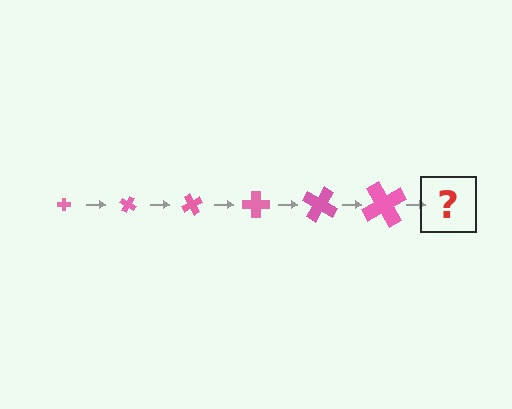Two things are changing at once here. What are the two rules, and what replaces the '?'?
The two rules are that the cross grows larger each step and it rotates 30 degrees each step. The '?' should be a cross, larger than the previous one and rotated 180 degrees from the start.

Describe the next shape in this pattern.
It should be a cross, larger than the previous one and rotated 180 degrees from the start.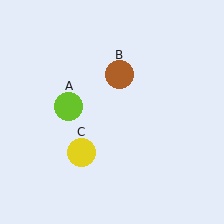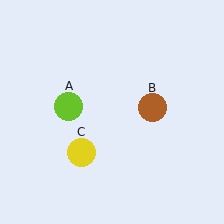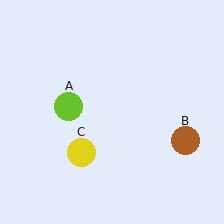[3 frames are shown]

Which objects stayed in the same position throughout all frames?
Lime circle (object A) and yellow circle (object C) remained stationary.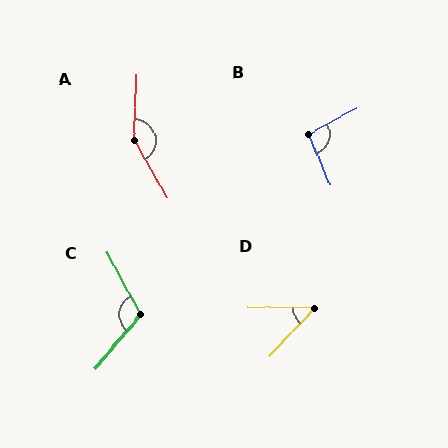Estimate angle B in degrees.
Approximately 96 degrees.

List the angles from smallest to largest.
D (47°), B (96°), C (112°), A (148°).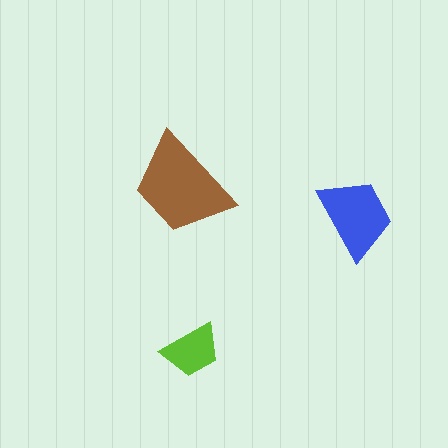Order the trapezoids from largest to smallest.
the brown one, the blue one, the lime one.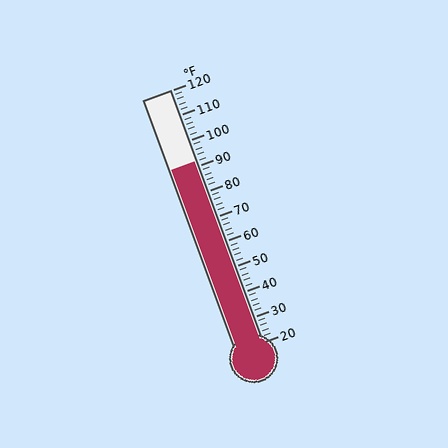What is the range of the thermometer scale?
The thermometer scale ranges from 20°F to 120°F.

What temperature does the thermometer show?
The thermometer shows approximately 92°F.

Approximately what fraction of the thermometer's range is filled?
The thermometer is filled to approximately 70% of its range.